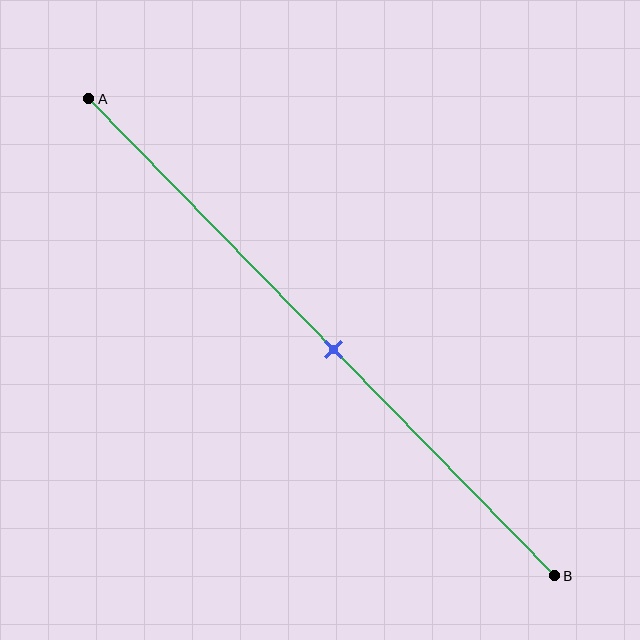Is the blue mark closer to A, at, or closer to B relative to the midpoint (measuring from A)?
The blue mark is approximately at the midpoint of segment AB.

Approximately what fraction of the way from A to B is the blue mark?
The blue mark is approximately 55% of the way from A to B.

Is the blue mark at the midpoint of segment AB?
Yes, the mark is approximately at the midpoint.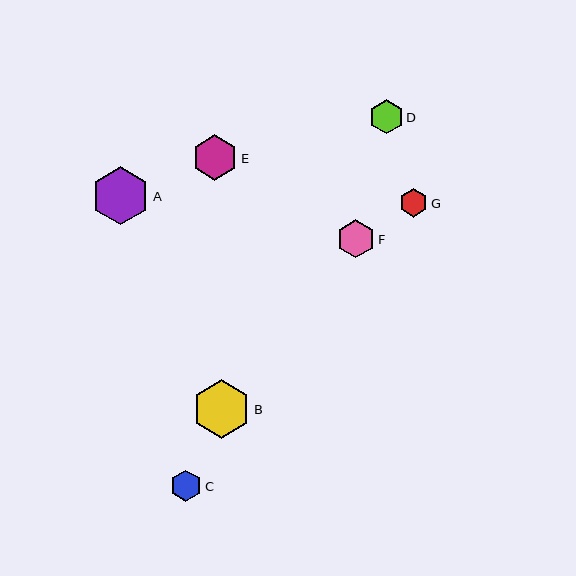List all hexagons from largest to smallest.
From largest to smallest: B, A, E, F, D, C, G.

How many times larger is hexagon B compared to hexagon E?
Hexagon B is approximately 1.3 times the size of hexagon E.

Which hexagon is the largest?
Hexagon B is the largest with a size of approximately 59 pixels.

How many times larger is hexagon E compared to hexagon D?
Hexagon E is approximately 1.3 times the size of hexagon D.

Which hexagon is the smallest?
Hexagon G is the smallest with a size of approximately 28 pixels.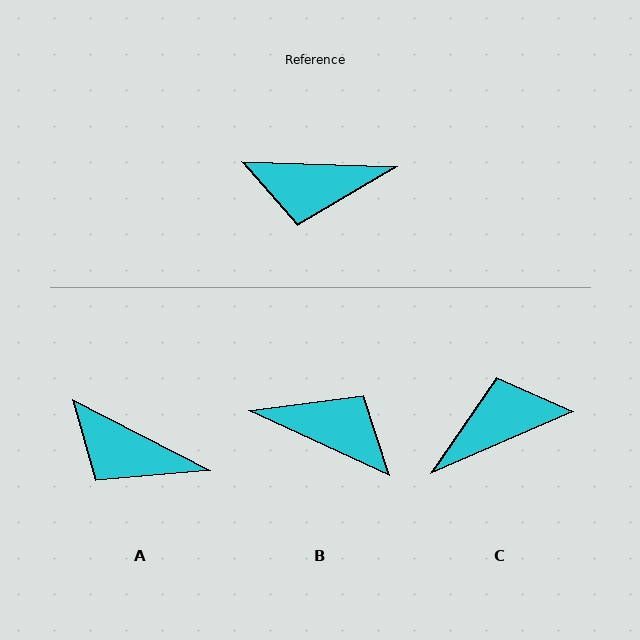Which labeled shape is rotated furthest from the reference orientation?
B, about 157 degrees away.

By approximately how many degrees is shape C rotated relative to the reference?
Approximately 155 degrees clockwise.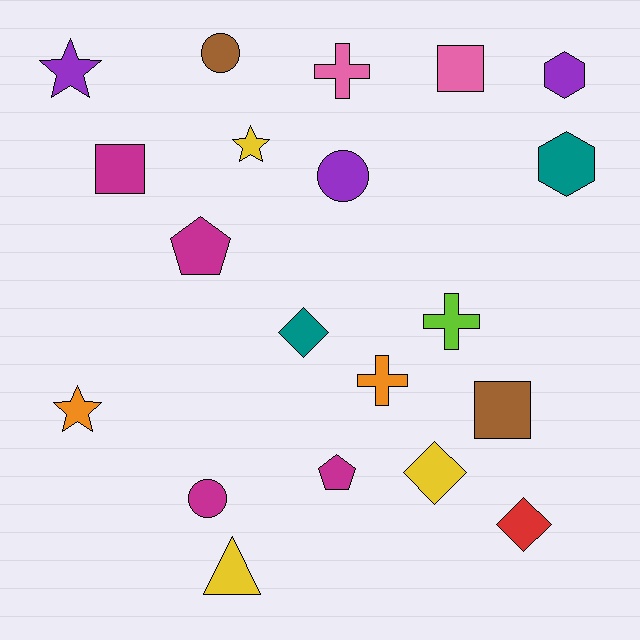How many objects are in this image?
There are 20 objects.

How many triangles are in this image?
There is 1 triangle.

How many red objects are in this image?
There is 1 red object.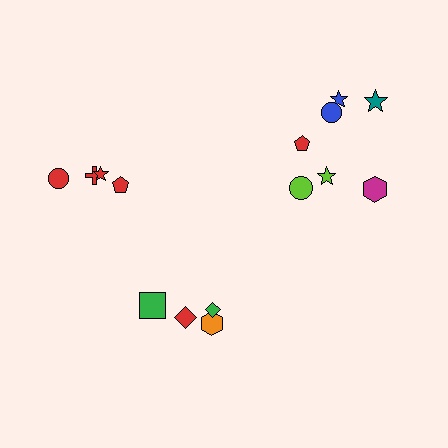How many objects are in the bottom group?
There are 4 objects.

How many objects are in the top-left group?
There are 4 objects.